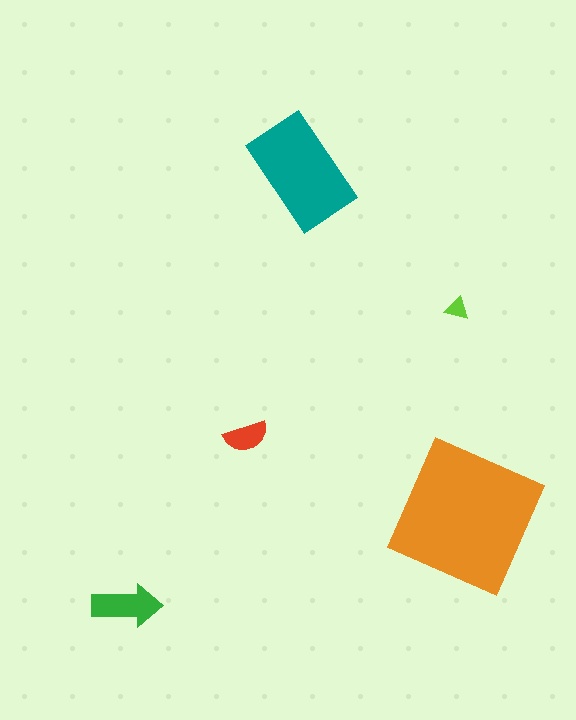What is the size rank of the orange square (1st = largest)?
1st.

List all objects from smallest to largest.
The lime triangle, the red semicircle, the green arrow, the teal rectangle, the orange square.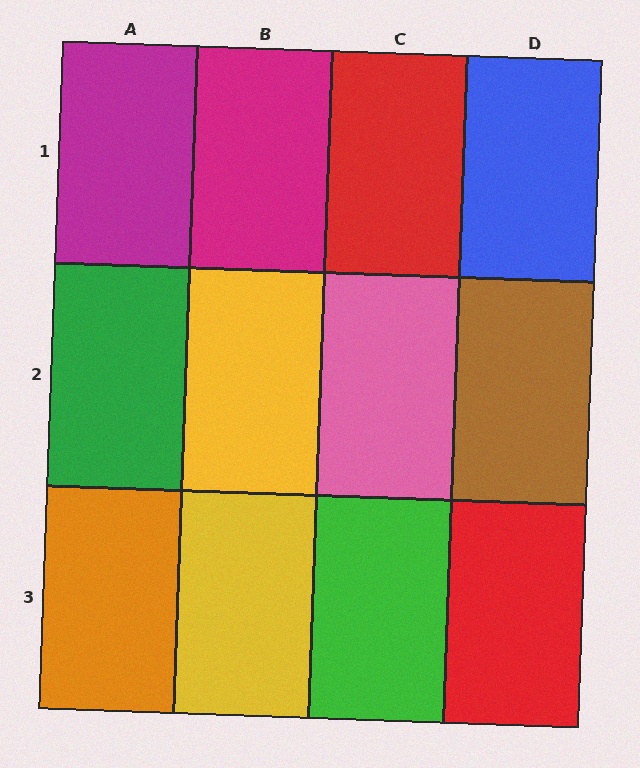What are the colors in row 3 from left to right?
Orange, yellow, green, red.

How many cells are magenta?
2 cells are magenta.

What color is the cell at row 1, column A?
Magenta.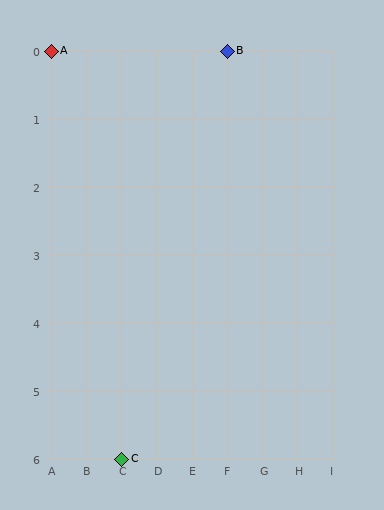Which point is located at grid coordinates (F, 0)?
Point B is at (F, 0).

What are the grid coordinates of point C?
Point C is at grid coordinates (C, 6).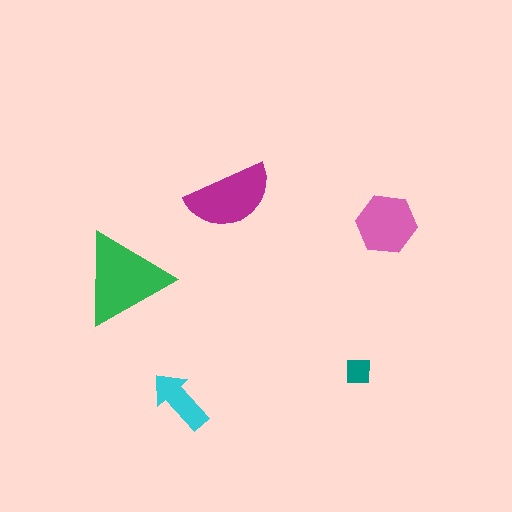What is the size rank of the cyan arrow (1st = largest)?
4th.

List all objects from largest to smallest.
The green triangle, the magenta semicircle, the pink hexagon, the cyan arrow, the teal square.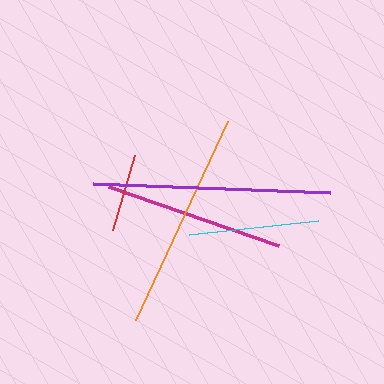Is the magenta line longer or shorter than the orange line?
The orange line is longer than the magenta line.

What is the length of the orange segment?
The orange segment is approximately 219 pixels long.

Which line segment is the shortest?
The red line is the shortest at approximately 78 pixels.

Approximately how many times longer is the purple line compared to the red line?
The purple line is approximately 3.0 times the length of the red line.